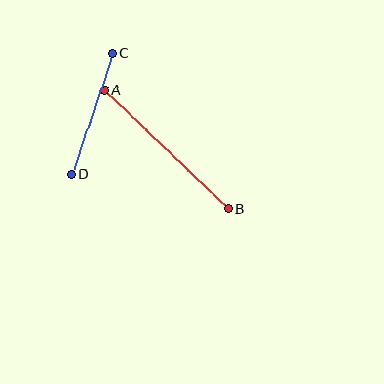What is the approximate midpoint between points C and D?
The midpoint is at approximately (92, 114) pixels.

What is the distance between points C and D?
The distance is approximately 128 pixels.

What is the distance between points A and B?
The distance is approximately 171 pixels.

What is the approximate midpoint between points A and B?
The midpoint is at approximately (166, 149) pixels.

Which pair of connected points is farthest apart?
Points A and B are farthest apart.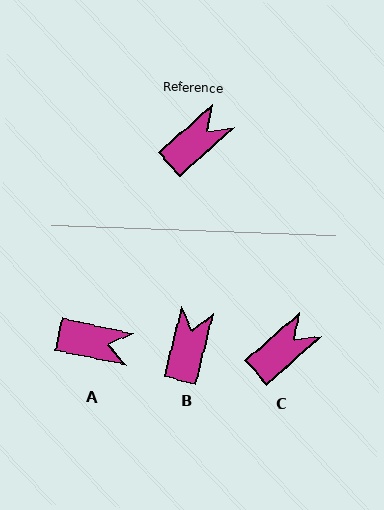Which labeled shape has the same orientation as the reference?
C.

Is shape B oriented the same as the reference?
No, it is off by about 35 degrees.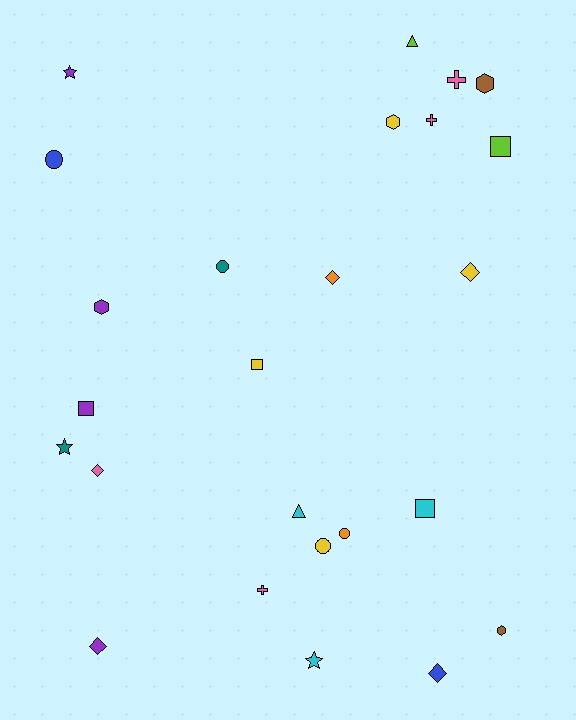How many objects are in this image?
There are 25 objects.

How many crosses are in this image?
There are 3 crosses.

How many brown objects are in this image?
There are 2 brown objects.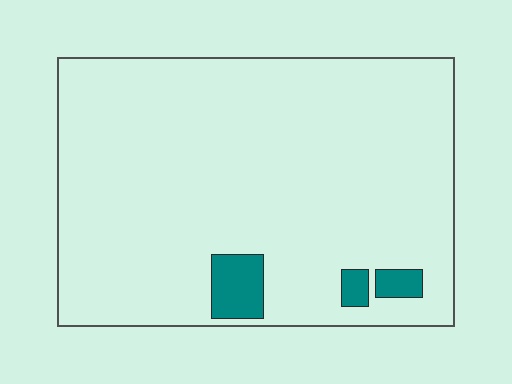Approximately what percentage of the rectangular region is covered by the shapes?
Approximately 5%.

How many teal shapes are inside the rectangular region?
3.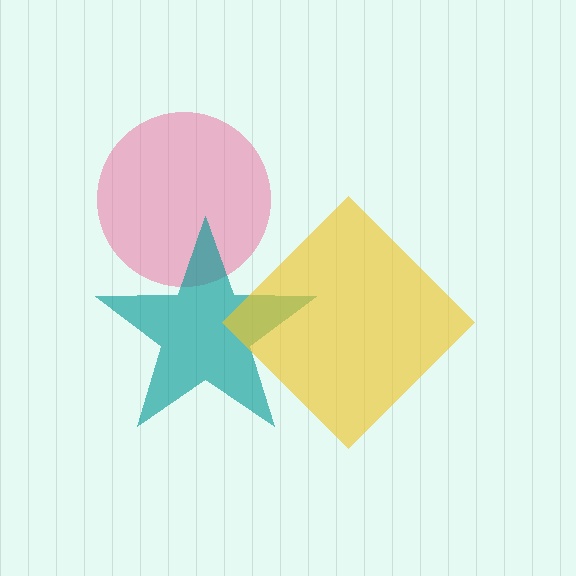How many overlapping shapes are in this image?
There are 3 overlapping shapes in the image.